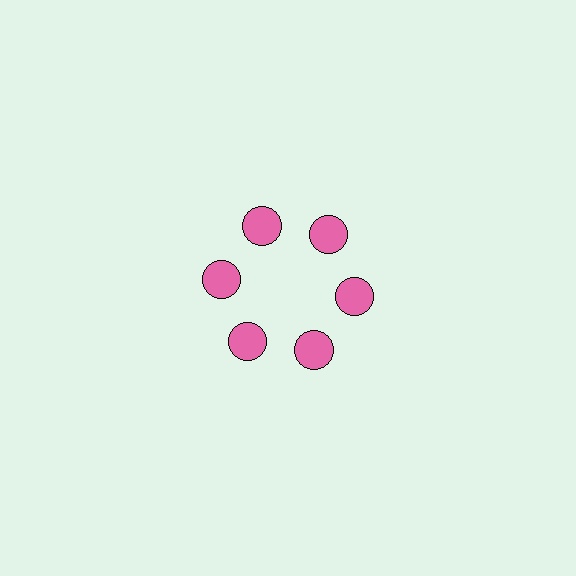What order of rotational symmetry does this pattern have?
This pattern has 6-fold rotational symmetry.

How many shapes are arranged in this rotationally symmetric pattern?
There are 6 shapes, arranged in 6 groups of 1.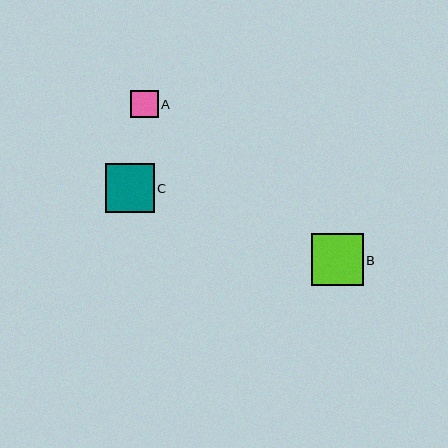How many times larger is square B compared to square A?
Square B is approximately 1.9 times the size of square A.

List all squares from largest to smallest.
From largest to smallest: B, C, A.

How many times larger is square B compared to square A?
Square B is approximately 1.9 times the size of square A.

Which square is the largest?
Square B is the largest with a size of approximately 52 pixels.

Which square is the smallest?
Square A is the smallest with a size of approximately 28 pixels.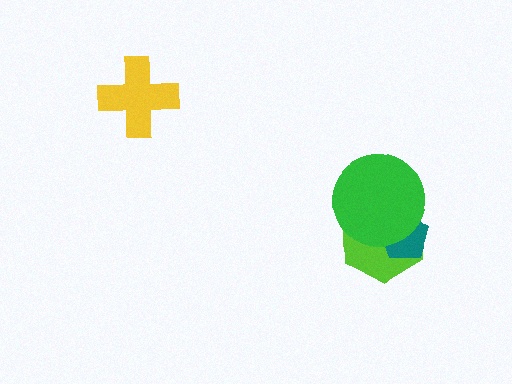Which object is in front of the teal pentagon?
The green circle is in front of the teal pentagon.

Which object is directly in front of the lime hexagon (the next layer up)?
The teal pentagon is directly in front of the lime hexagon.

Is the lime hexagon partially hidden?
Yes, it is partially covered by another shape.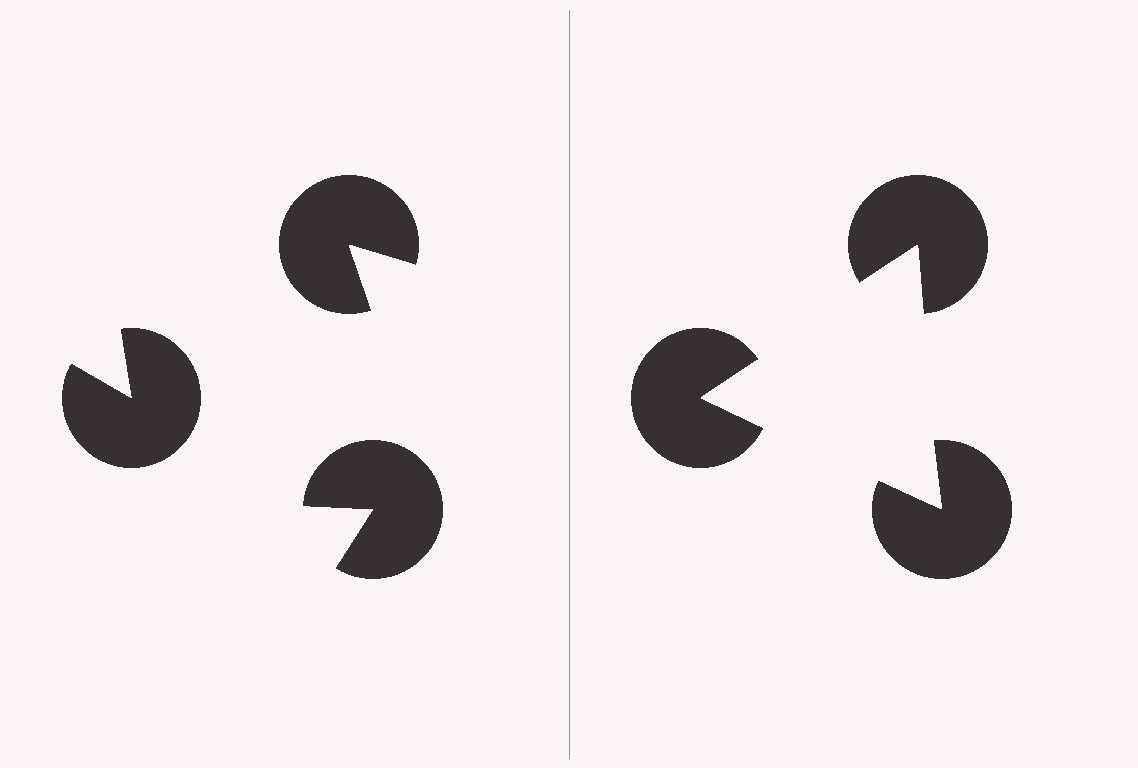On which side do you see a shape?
An illusory triangle appears on the right side. On the left side the wedge cuts are rotated, so no coherent shape forms.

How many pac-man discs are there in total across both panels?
6 — 3 on each side.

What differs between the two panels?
The pac-man discs are positioned identically on both sides; only the wedge orientations differ. On the right they align to a triangle; on the left they are misaligned.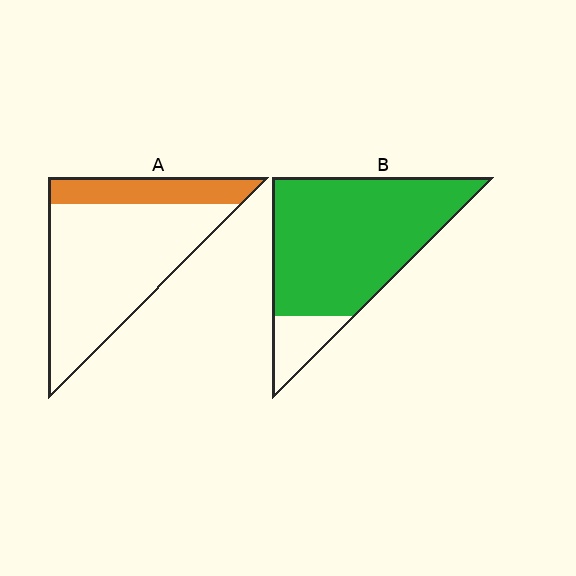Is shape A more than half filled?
No.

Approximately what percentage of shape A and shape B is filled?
A is approximately 25% and B is approximately 85%.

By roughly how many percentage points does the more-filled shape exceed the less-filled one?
By roughly 65 percentage points (B over A).